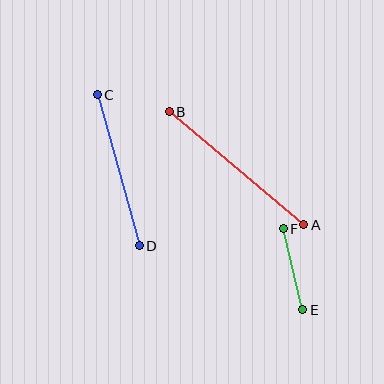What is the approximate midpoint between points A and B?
The midpoint is at approximately (236, 168) pixels.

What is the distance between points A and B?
The distance is approximately 176 pixels.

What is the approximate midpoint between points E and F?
The midpoint is at approximately (293, 269) pixels.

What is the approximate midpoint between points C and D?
The midpoint is at approximately (118, 170) pixels.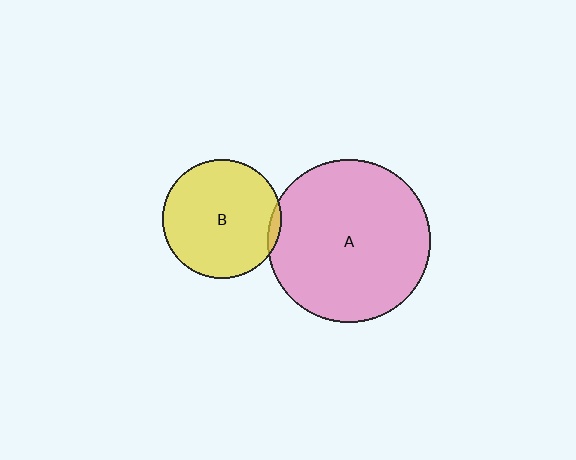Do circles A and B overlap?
Yes.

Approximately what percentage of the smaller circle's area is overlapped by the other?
Approximately 5%.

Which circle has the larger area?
Circle A (pink).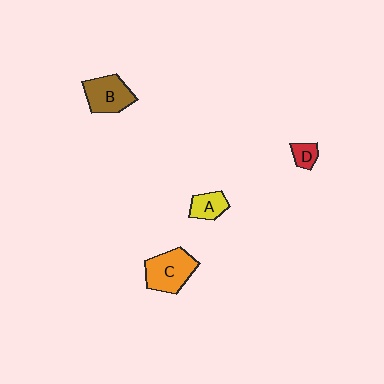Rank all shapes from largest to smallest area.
From largest to smallest: C (orange), B (brown), A (yellow), D (red).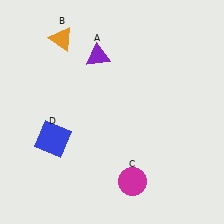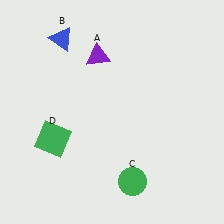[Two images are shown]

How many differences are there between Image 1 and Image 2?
There are 3 differences between the two images.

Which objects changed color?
B changed from orange to blue. C changed from magenta to green. D changed from blue to green.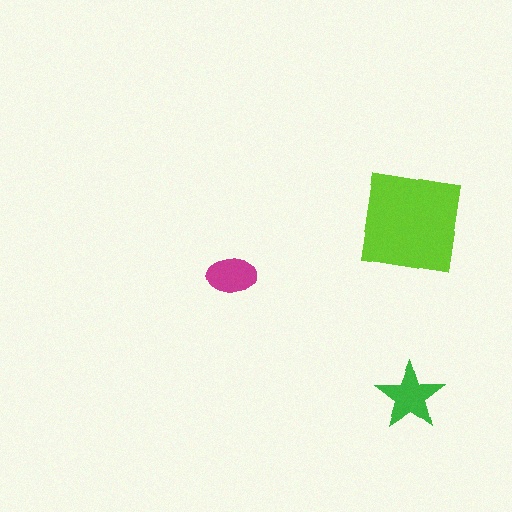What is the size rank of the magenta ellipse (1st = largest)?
3rd.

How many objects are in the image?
There are 3 objects in the image.